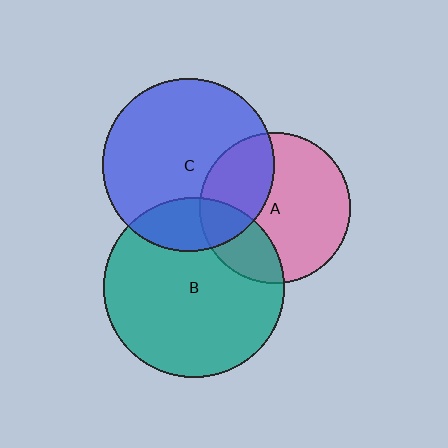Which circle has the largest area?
Circle B (teal).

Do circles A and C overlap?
Yes.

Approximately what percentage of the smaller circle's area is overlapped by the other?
Approximately 35%.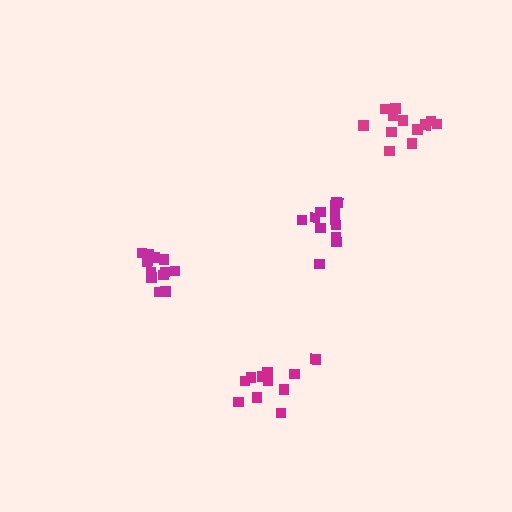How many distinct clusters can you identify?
There are 4 distinct clusters.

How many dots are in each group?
Group 1: 12 dots, Group 2: 13 dots, Group 3: 11 dots, Group 4: 12 dots (48 total).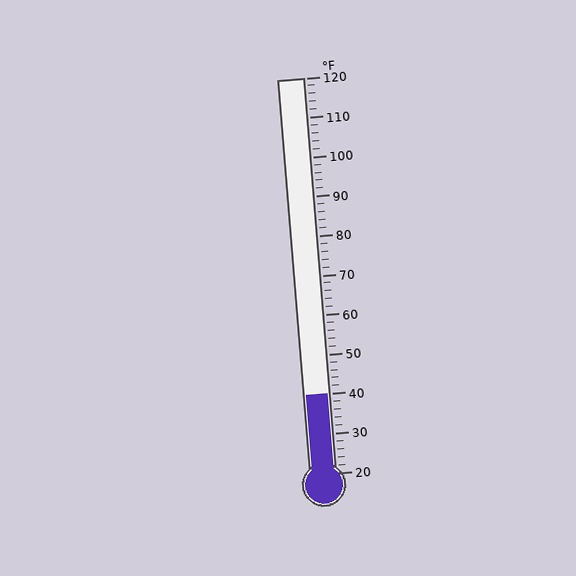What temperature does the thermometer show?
The thermometer shows approximately 40°F.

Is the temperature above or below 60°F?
The temperature is below 60°F.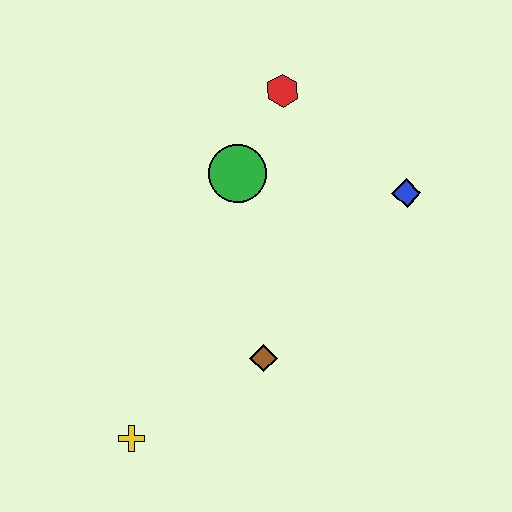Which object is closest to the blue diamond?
The red hexagon is closest to the blue diamond.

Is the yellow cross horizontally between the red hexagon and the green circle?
No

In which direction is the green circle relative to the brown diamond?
The green circle is above the brown diamond.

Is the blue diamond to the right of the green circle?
Yes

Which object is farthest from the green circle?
The yellow cross is farthest from the green circle.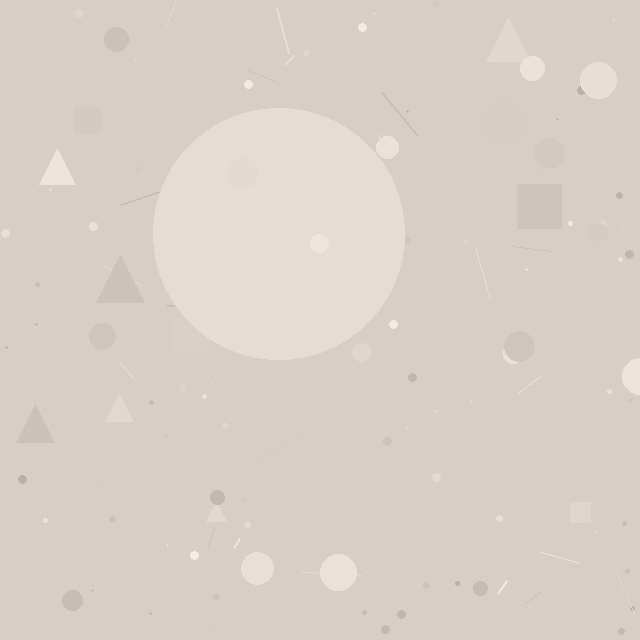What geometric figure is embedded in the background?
A circle is embedded in the background.